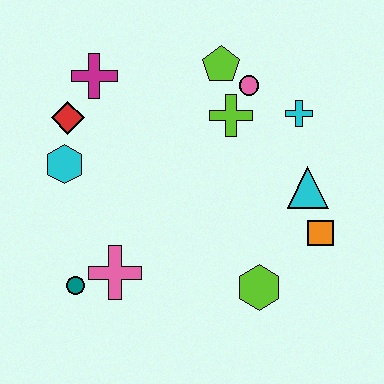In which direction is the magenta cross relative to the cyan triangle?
The magenta cross is to the left of the cyan triangle.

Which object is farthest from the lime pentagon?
The teal circle is farthest from the lime pentagon.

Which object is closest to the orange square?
The cyan triangle is closest to the orange square.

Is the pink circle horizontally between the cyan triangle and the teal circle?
Yes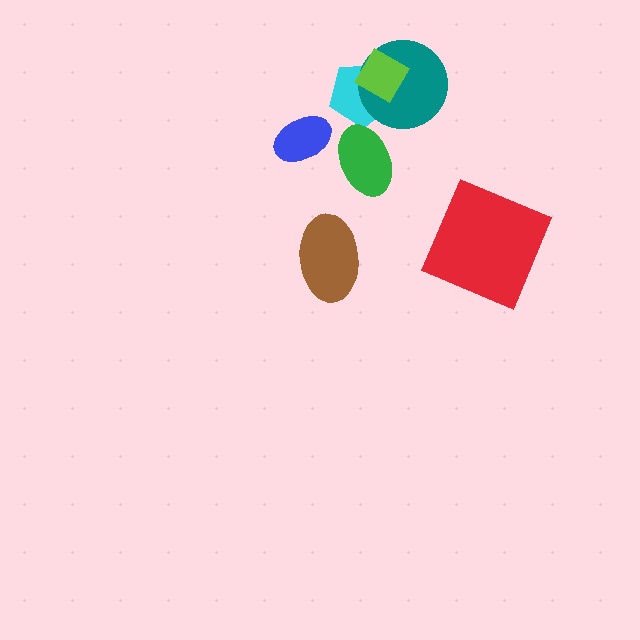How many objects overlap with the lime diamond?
2 objects overlap with the lime diamond.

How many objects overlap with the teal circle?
2 objects overlap with the teal circle.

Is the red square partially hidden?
No, no other shape covers it.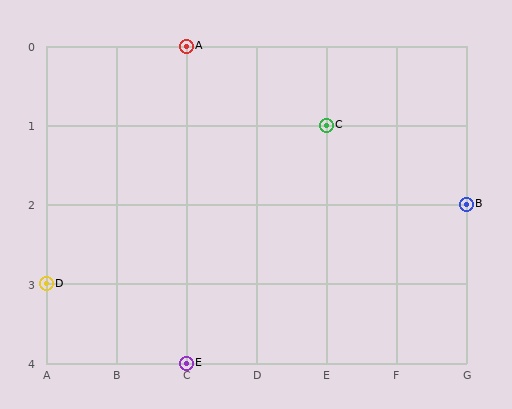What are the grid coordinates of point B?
Point B is at grid coordinates (G, 2).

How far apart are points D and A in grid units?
Points D and A are 2 columns and 3 rows apart (about 3.6 grid units diagonally).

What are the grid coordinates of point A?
Point A is at grid coordinates (C, 0).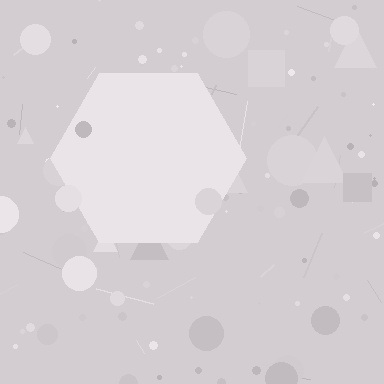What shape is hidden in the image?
A hexagon is hidden in the image.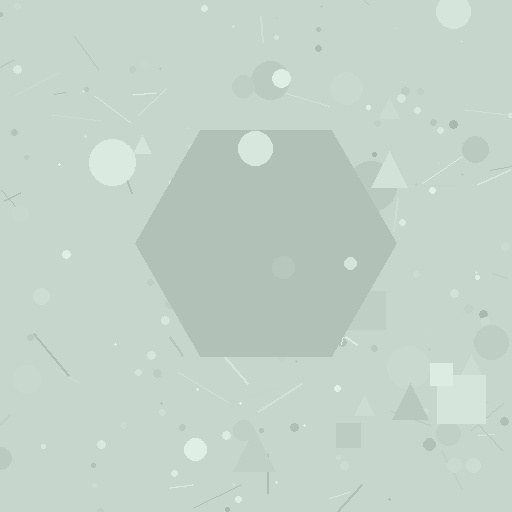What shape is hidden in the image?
A hexagon is hidden in the image.